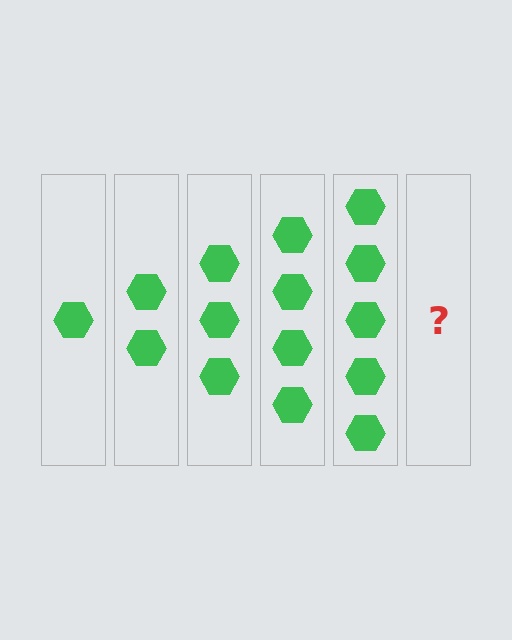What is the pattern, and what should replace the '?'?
The pattern is that each step adds one more hexagon. The '?' should be 6 hexagons.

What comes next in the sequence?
The next element should be 6 hexagons.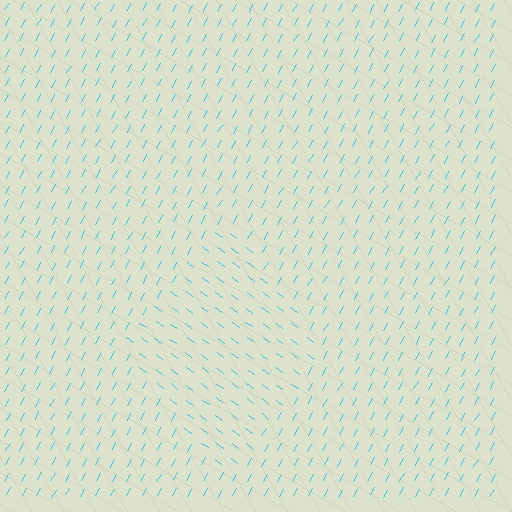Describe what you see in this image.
The image is filled with small cyan line segments. A diamond region in the image has lines oriented differently from the surrounding lines, creating a visible texture boundary.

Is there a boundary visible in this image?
Yes, there is a texture boundary formed by a change in line orientation.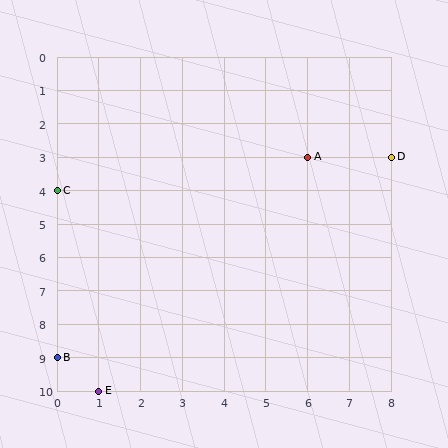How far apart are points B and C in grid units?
Points B and C are 5 rows apart.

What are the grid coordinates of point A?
Point A is at grid coordinates (6, 3).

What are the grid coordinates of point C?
Point C is at grid coordinates (0, 4).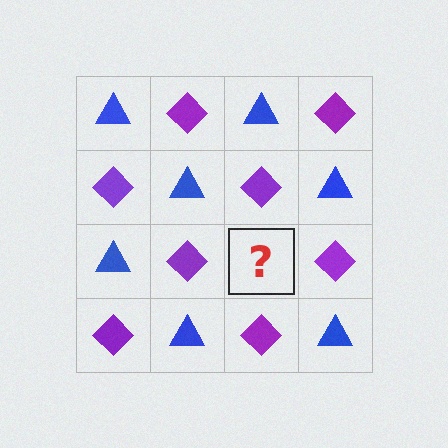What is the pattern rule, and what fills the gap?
The rule is that it alternates blue triangle and purple diamond in a checkerboard pattern. The gap should be filled with a blue triangle.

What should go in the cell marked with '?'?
The missing cell should contain a blue triangle.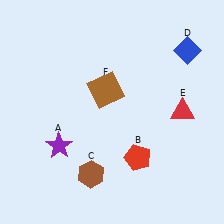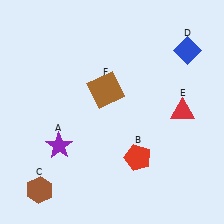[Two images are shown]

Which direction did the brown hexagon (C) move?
The brown hexagon (C) moved left.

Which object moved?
The brown hexagon (C) moved left.